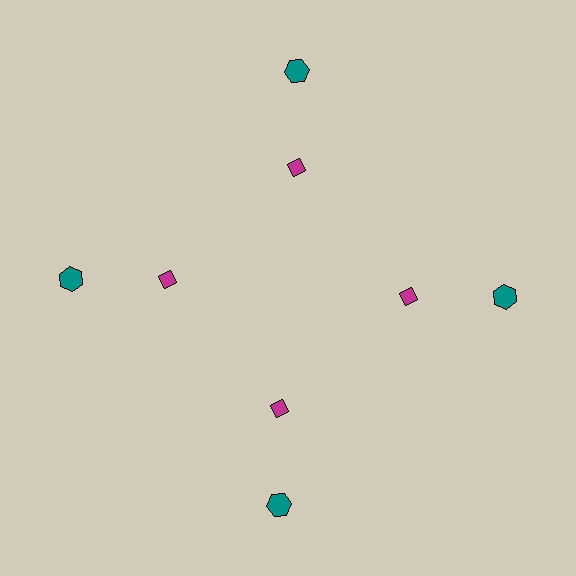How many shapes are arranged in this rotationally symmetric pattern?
There are 8 shapes, arranged in 4 groups of 2.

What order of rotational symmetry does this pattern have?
This pattern has 4-fold rotational symmetry.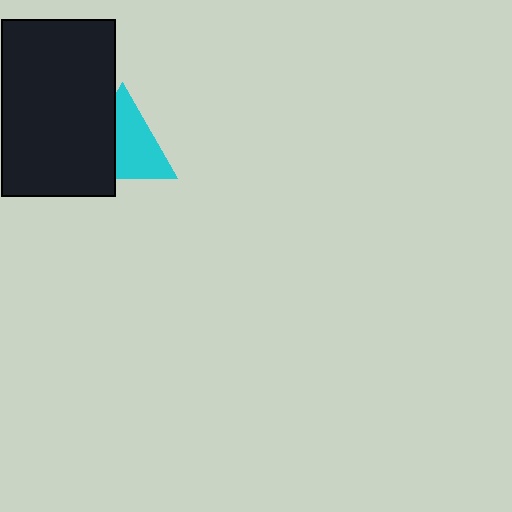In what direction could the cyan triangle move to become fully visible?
The cyan triangle could move right. That would shift it out from behind the black rectangle entirely.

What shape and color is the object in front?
The object in front is a black rectangle.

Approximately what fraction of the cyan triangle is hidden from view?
Roughly 39% of the cyan triangle is hidden behind the black rectangle.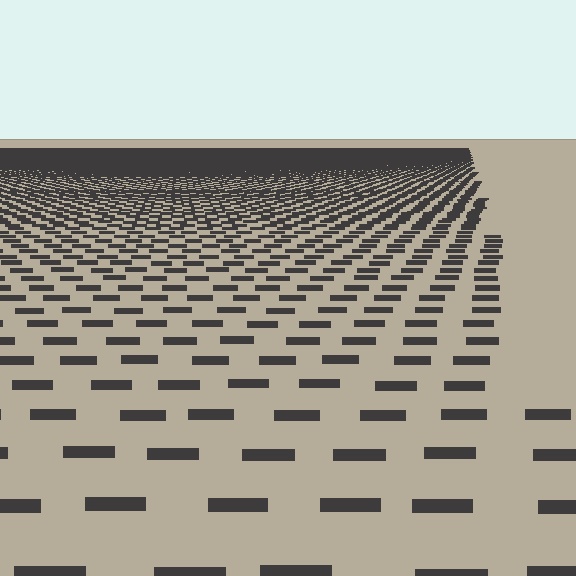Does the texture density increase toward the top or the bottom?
Density increases toward the top.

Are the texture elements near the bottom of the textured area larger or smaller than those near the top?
Larger. Near the bottom, elements are closer to the viewer and appear at a bigger on-screen size.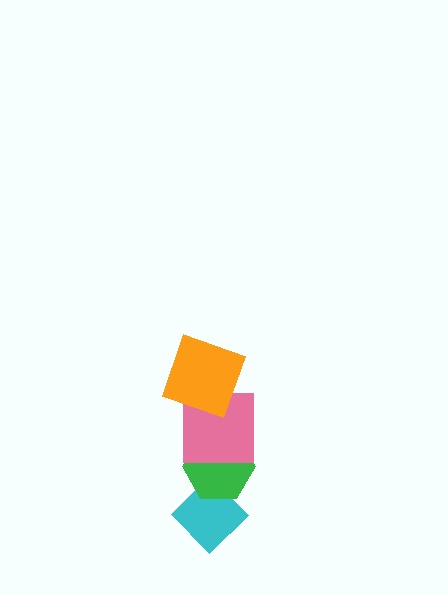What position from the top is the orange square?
The orange square is 1st from the top.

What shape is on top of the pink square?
The orange square is on top of the pink square.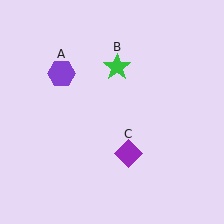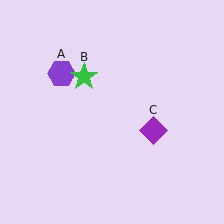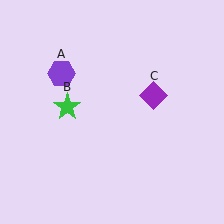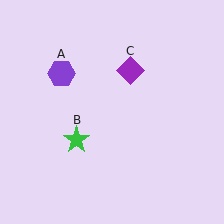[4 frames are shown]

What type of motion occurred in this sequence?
The green star (object B), purple diamond (object C) rotated counterclockwise around the center of the scene.